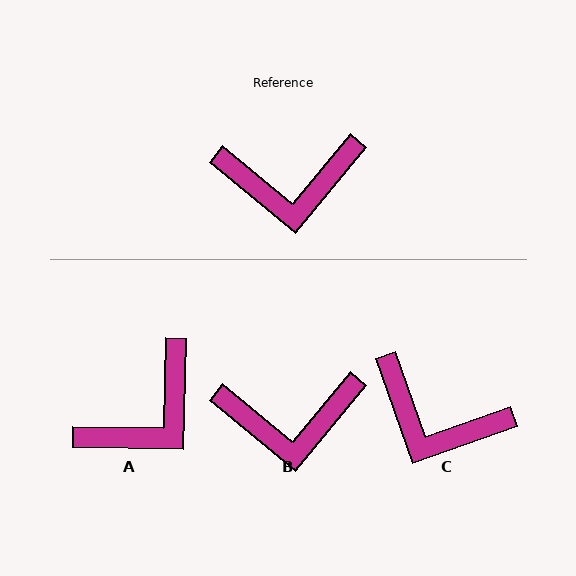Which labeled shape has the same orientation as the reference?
B.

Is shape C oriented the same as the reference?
No, it is off by about 31 degrees.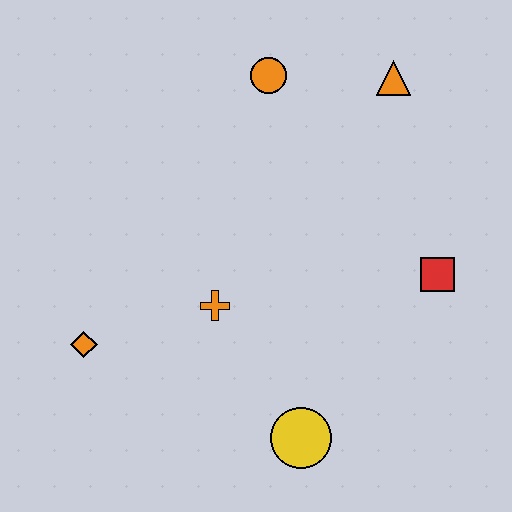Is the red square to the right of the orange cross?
Yes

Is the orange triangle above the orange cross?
Yes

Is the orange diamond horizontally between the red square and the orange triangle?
No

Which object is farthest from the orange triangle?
The orange diamond is farthest from the orange triangle.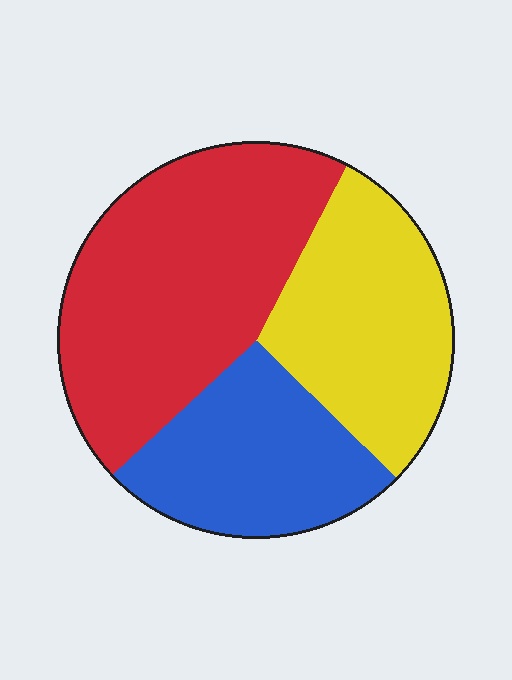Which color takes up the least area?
Blue, at roughly 25%.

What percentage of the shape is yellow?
Yellow covers about 30% of the shape.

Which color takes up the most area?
Red, at roughly 45%.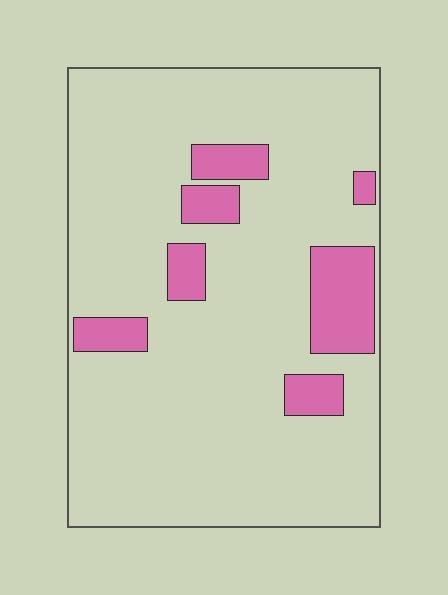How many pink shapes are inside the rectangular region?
7.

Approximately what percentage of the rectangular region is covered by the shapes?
Approximately 15%.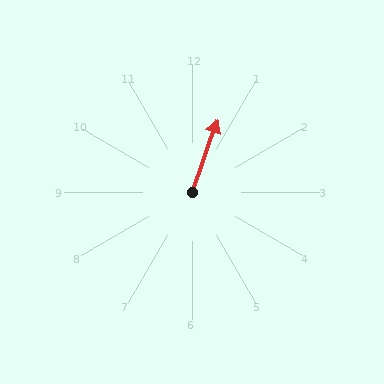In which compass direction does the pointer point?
North.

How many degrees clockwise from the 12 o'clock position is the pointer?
Approximately 19 degrees.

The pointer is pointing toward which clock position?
Roughly 1 o'clock.